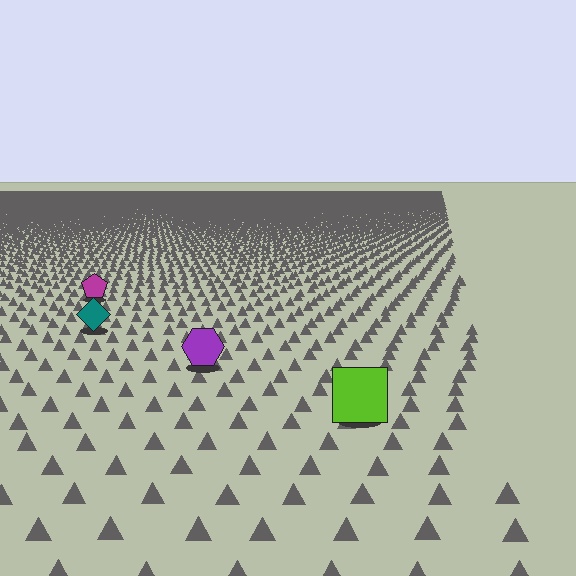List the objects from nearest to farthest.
From nearest to farthest: the lime square, the purple hexagon, the teal diamond, the magenta pentagon.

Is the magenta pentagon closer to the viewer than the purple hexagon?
No. The purple hexagon is closer — you can tell from the texture gradient: the ground texture is coarser near it.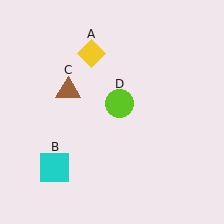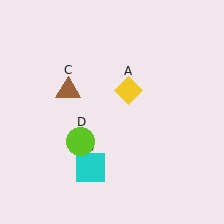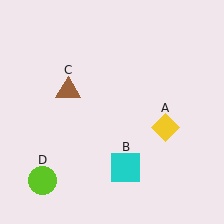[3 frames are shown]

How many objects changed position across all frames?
3 objects changed position: yellow diamond (object A), cyan square (object B), lime circle (object D).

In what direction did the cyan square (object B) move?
The cyan square (object B) moved right.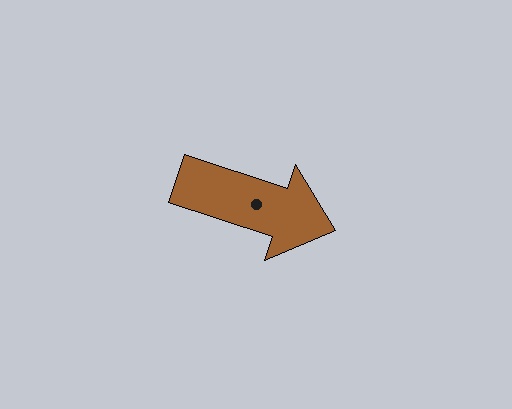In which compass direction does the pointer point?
East.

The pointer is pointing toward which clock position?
Roughly 4 o'clock.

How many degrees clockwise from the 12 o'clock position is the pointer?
Approximately 108 degrees.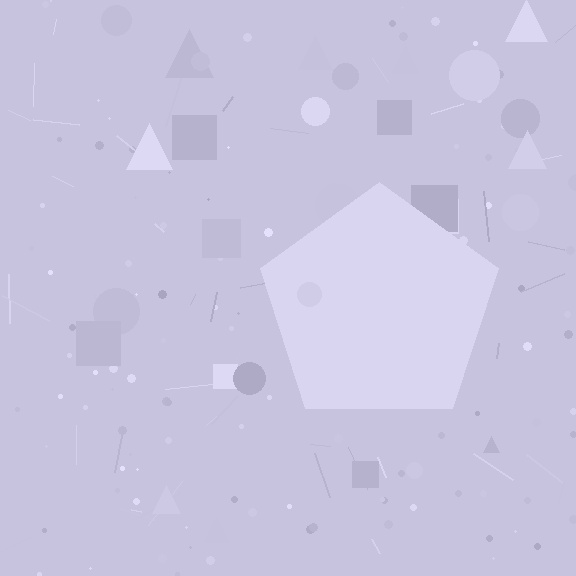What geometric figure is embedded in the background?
A pentagon is embedded in the background.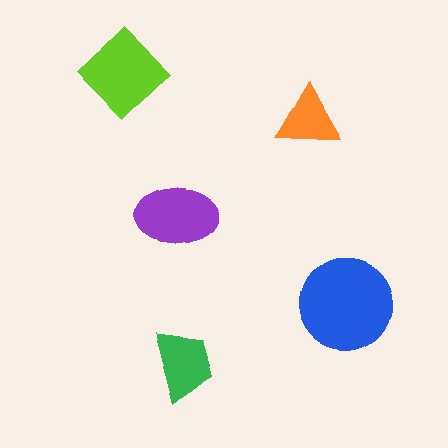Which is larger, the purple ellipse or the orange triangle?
The purple ellipse.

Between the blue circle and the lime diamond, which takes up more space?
The blue circle.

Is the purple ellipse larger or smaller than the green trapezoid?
Larger.